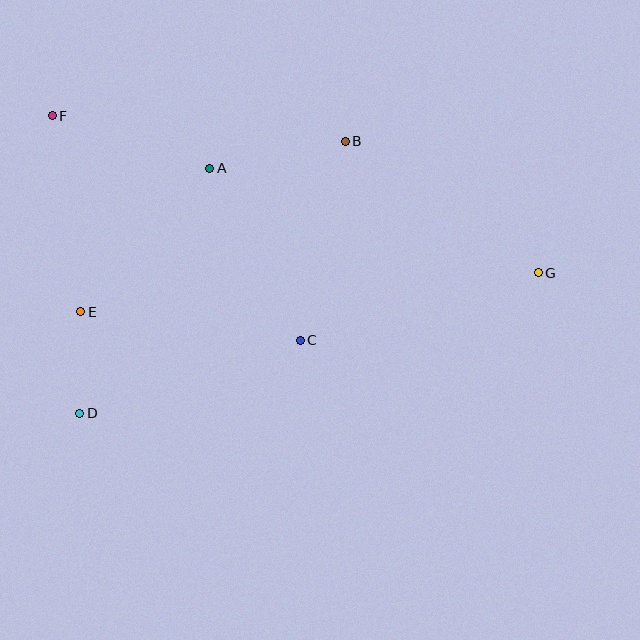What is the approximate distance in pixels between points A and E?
The distance between A and E is approximately 193 pixels.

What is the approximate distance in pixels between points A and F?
The distance between A and F is approximately 166 pixels.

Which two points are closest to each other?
Points D and E are closest to each other.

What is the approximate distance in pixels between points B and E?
The distance between B and E is approximately 315 pixels.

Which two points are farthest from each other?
Points F and G are farthest from each other.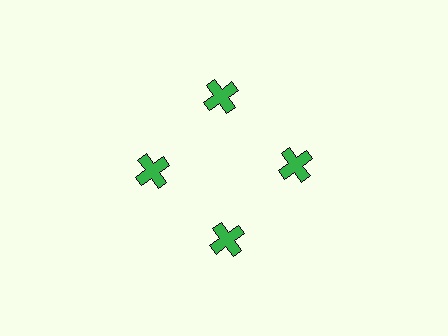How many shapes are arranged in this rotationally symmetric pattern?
There are 4 shapes, arranged in 4 groups of 1.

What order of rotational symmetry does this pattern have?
This pattern has 4-fold rotational symmetry.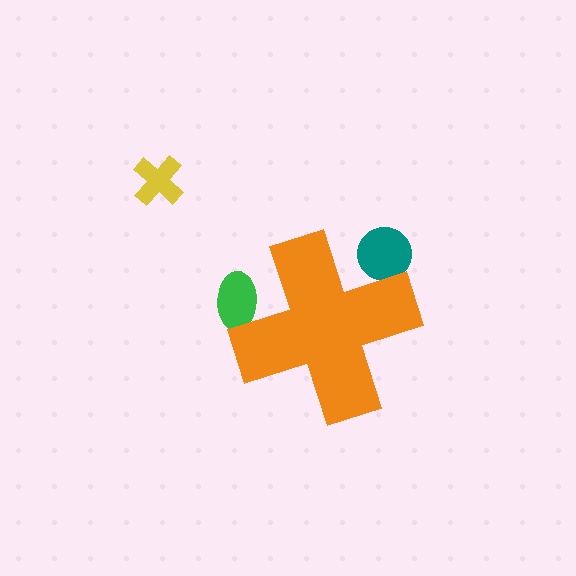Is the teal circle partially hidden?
Yes, the teal circle is partially hidden behind the orange cross.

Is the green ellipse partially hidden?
Yes, the green ellipse is partially hidden behind the orange cross.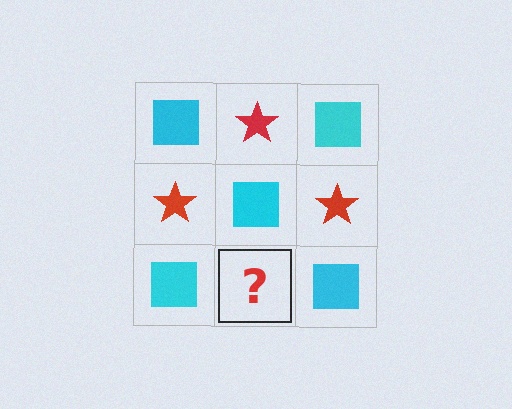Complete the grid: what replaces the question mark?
The question mark should be replaced with a red star.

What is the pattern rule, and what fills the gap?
The rule is that it alternates cyan square and red star in a checkerboard pattern. The gap should be filled with a red star.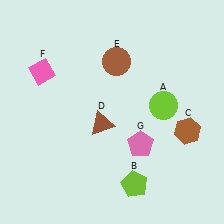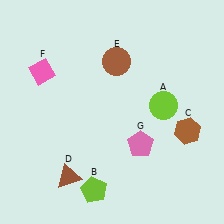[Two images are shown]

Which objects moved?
The objects that moved are: the lime pentagon (B), the brown triangle (D).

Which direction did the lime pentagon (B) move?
The lime pentagon (B) moved left.